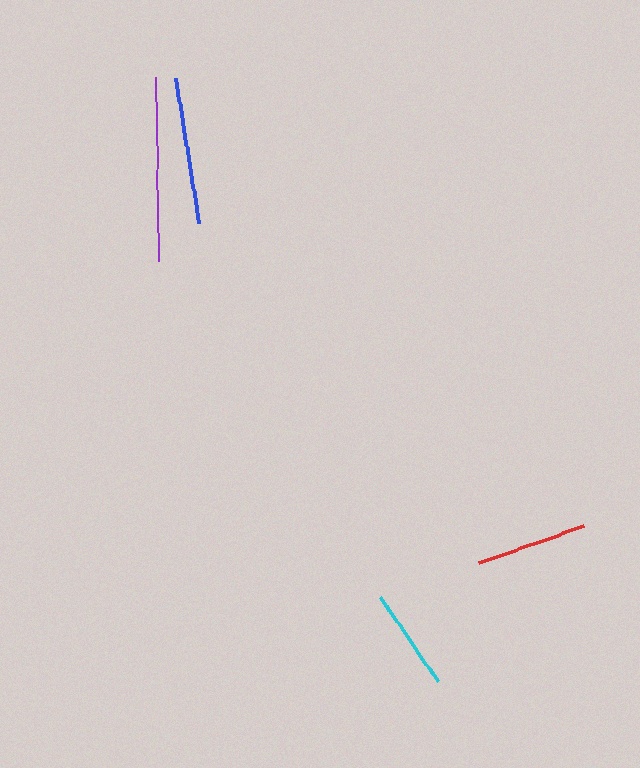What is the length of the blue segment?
The blue segment is approximately 146 pixels long.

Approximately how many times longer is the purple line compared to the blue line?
The purple line is approximately 1.3 times the length of the blue line.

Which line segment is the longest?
The purple line is the longest at approximately 184 pixels.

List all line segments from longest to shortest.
From longest to shortest: purple, blue, red, cyan.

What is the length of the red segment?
The red segment is approximately 112 pixels long.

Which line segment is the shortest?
The cyan line is the shortest at approximately 102 pixels.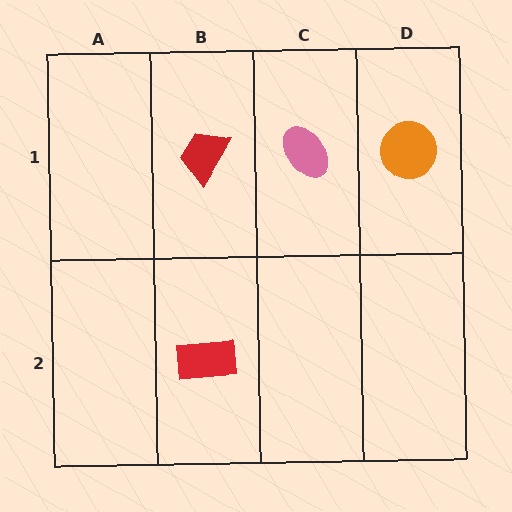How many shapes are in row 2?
1 shape.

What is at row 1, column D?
An orange circle.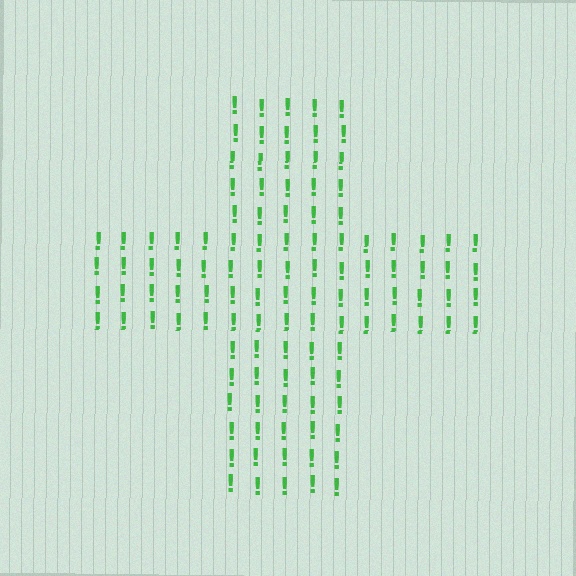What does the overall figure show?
The overall figure shows a cross.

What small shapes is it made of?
It is made of small exclamation marks.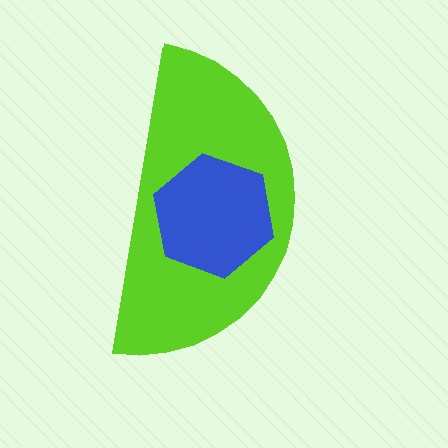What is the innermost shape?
The blue hexagon.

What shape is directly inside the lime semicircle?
The blue hexagon.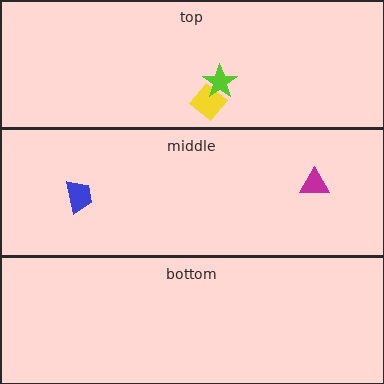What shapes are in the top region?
The yellow diamond, the lime star.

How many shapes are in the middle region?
2.